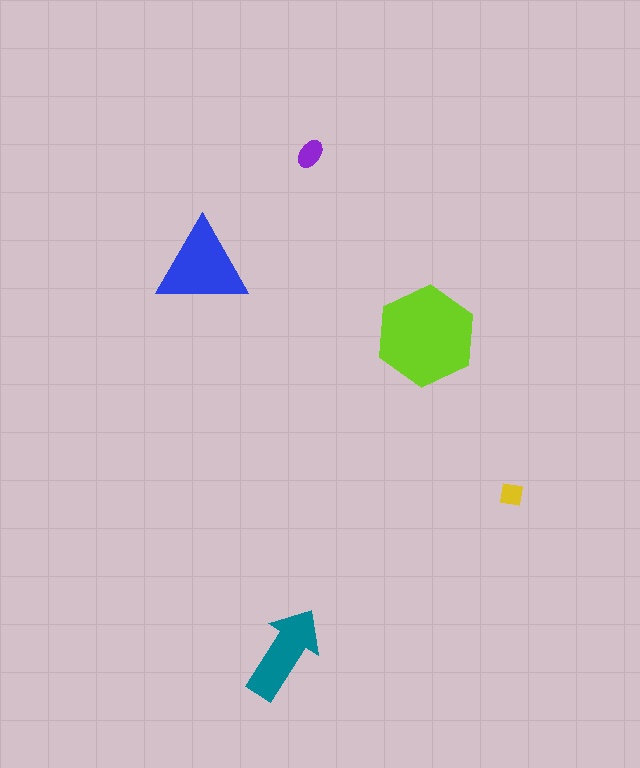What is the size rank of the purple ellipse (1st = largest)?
4th.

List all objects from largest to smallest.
The lime hexagon, the blue triangle, the teal arrow, the purple ellipse, the yellow square.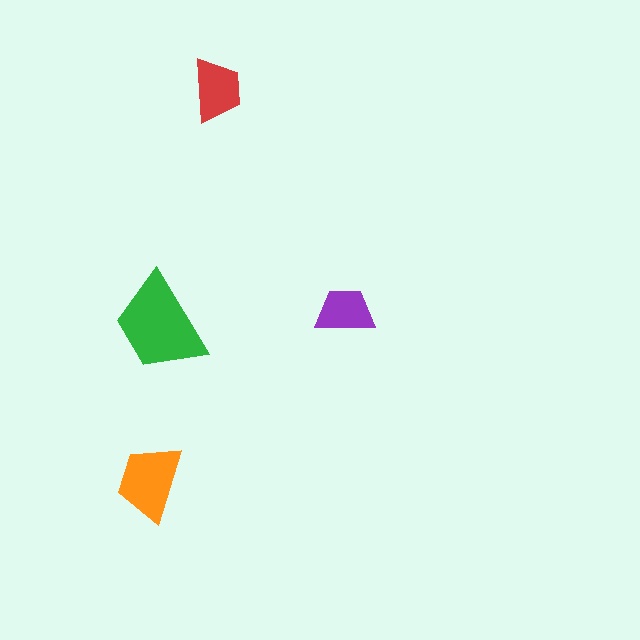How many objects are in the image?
There are 4 objects in the image.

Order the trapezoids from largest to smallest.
the green one, the orange one, the red one, the purple one.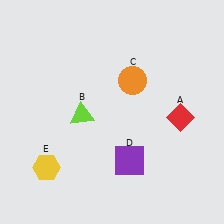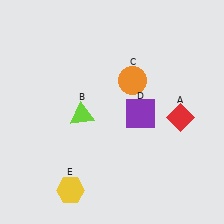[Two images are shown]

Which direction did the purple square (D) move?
The purple square (D) moved up.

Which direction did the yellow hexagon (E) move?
The yellow hexagon (E) moved right.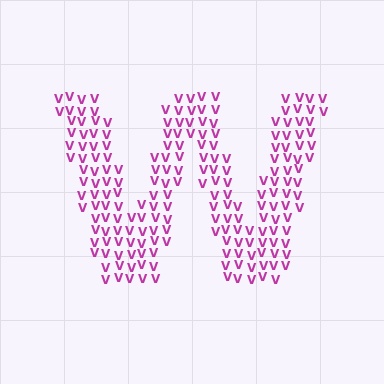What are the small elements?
The small elements are letter V's.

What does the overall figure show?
The overall figure shows the letter W.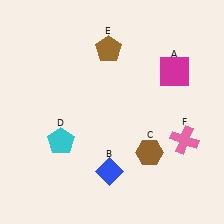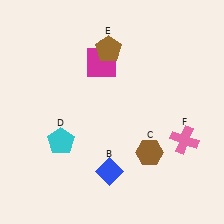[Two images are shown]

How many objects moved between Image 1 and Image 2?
1 object moved between the two images.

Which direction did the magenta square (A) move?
The magenta square (A) moved left.